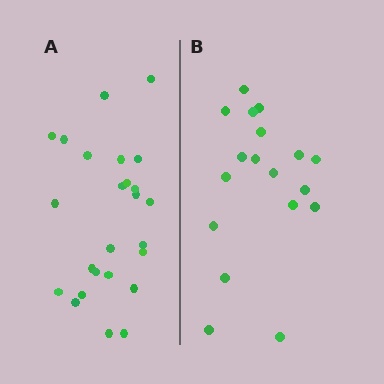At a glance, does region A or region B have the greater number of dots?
Region A (the left region) has more dots.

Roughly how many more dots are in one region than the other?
Region A has roughly 8 or so more dots than region B.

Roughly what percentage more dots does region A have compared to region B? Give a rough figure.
About 40% more.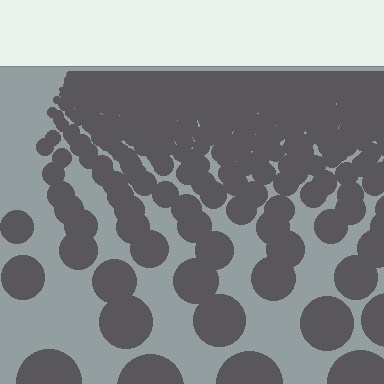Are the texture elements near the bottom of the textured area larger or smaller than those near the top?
Larger. Near the bottom, elements are closer to the viewer and appear at a bigger on-screen size.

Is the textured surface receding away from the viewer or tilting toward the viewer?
The surface is receding away from the viewer. Texture elements get smaller and denser toward the top.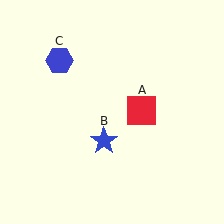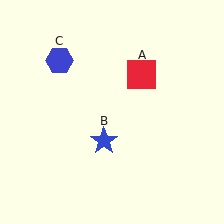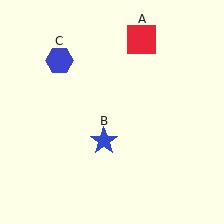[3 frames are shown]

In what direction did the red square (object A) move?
The red square (object A) moved up.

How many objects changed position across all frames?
1 object changed position: red square (object A).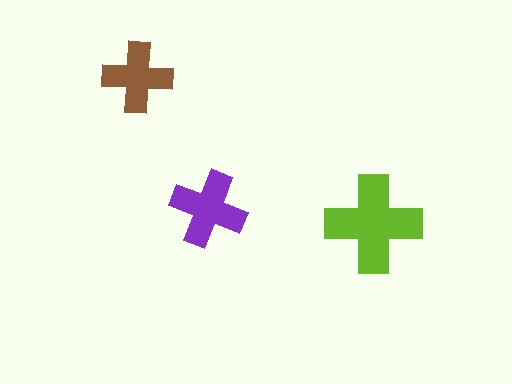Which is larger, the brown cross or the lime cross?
The lime one.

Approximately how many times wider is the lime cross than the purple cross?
About 1.5 times wider.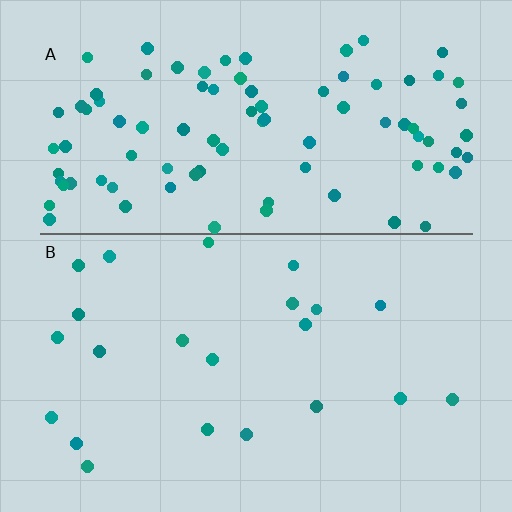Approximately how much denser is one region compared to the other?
Approximately 4.2× — region A over region B.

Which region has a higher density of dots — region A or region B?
A (the top).